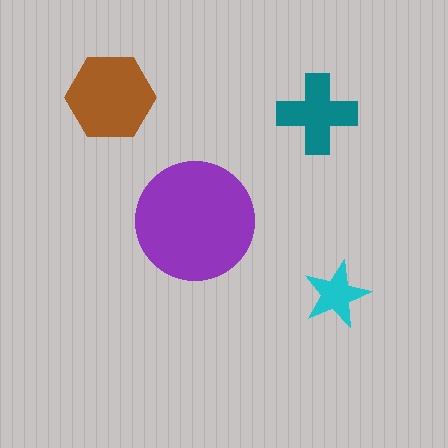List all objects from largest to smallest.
The purple circle, the brown hexagon, the teal cross, the cyan star.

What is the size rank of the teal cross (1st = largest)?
3rd.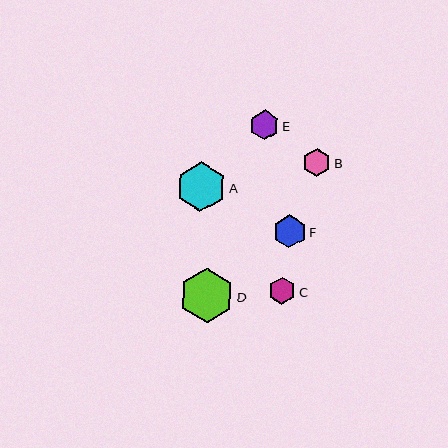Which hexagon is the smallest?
Hexagon C is the smallest with a size of approximately 27 pixels.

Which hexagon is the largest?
Hexagon D is the largest with a size of approximately 54 pixels.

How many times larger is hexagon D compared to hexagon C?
Hexagon D is approximately 2.0 times the size of hexagon C.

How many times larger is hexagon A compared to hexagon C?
Hexagon A is approximately 1.8 times the size of hexagon C.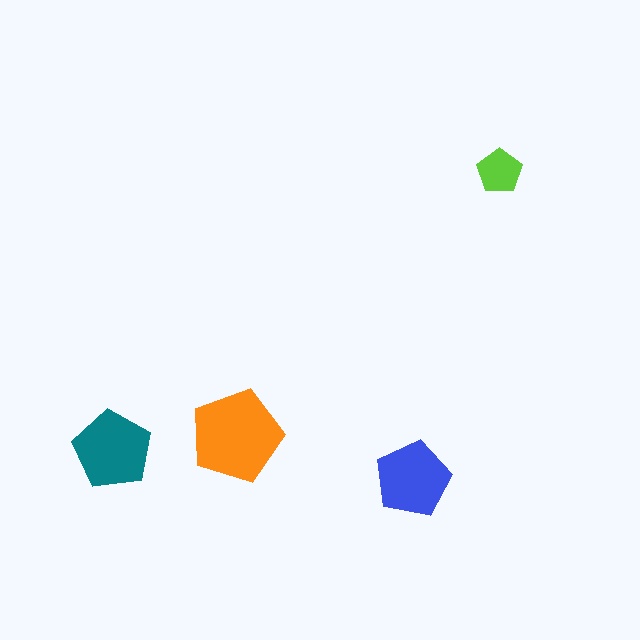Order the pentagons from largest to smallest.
the orange one, the teal one, the blue one, the lime one.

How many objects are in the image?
There are 4 objects in the image.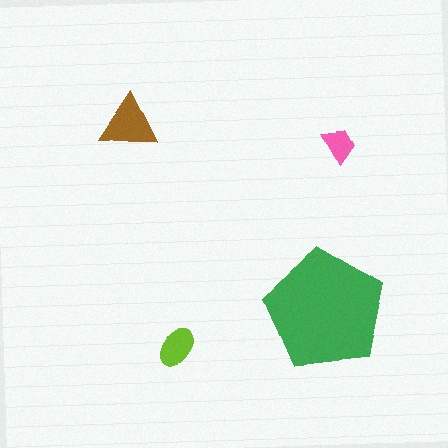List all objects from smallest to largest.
The pink trapezoid, the lime ellipse, the brown triangle, the green pentagon.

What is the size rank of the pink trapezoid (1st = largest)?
4th.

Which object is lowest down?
The lime ellipse is bottommost.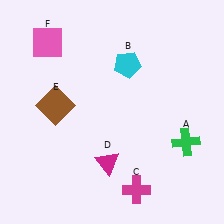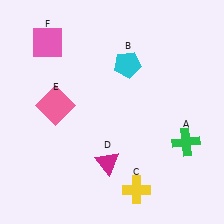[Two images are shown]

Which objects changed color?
C changed from magenta to yellow. E changed from brown to pink.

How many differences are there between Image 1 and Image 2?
There are 2 differences between the two images.